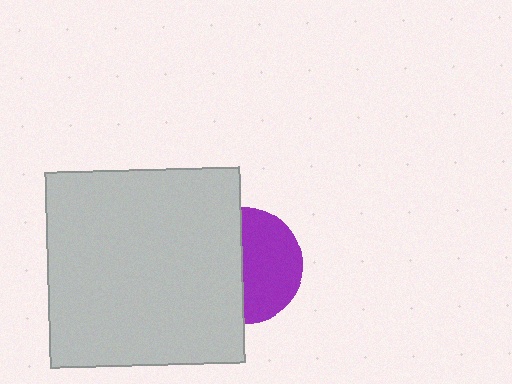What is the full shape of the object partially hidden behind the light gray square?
The partially hidden object is a purple circle.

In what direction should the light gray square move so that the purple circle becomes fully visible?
The light gray square should move left. That is the shortest direction to clear the overlap and leave the purple circle fully visible.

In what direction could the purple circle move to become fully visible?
The purple circle could move right. That would shift it out from behind the light gray square entirely.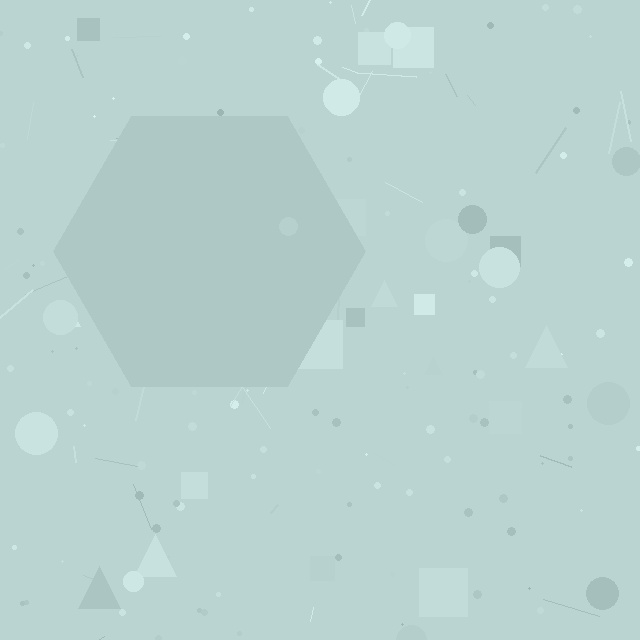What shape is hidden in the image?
A hexagon is hidden in the image.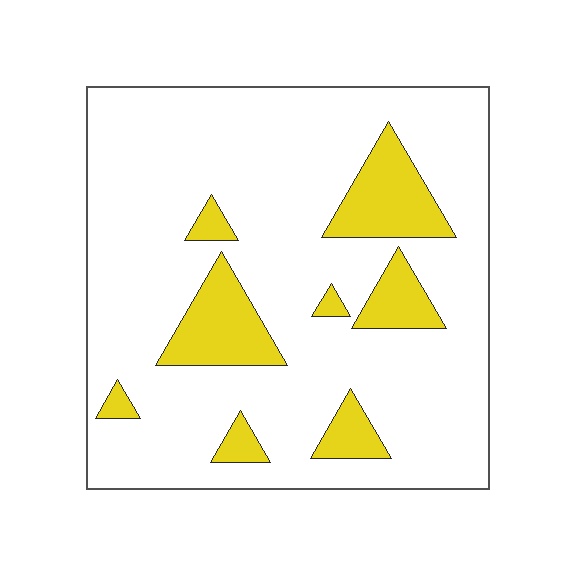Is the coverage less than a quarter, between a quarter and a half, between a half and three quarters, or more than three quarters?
Less than a quarter.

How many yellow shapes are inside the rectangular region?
8.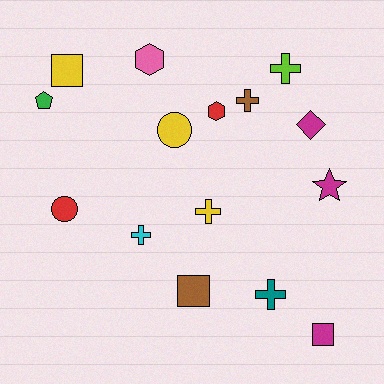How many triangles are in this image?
There are no triangles.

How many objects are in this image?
There are 15 objects.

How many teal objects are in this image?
There is 1 teal object.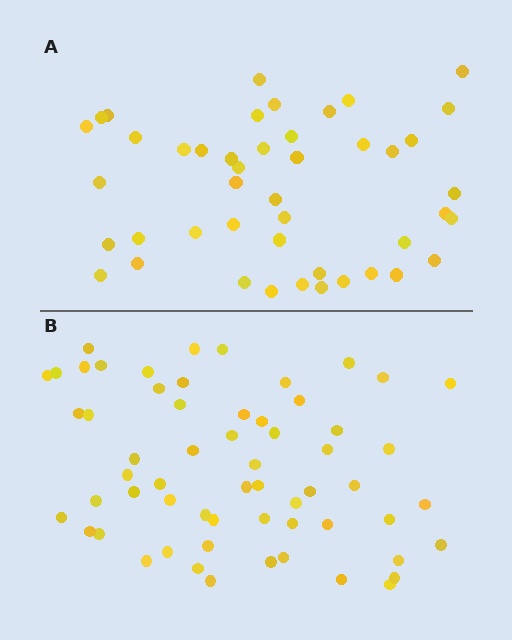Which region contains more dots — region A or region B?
Region B (the bottom region) has more dots.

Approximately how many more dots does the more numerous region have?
Region B has approximately 15 more dots than region A.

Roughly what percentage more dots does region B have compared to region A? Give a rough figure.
About 35% more.